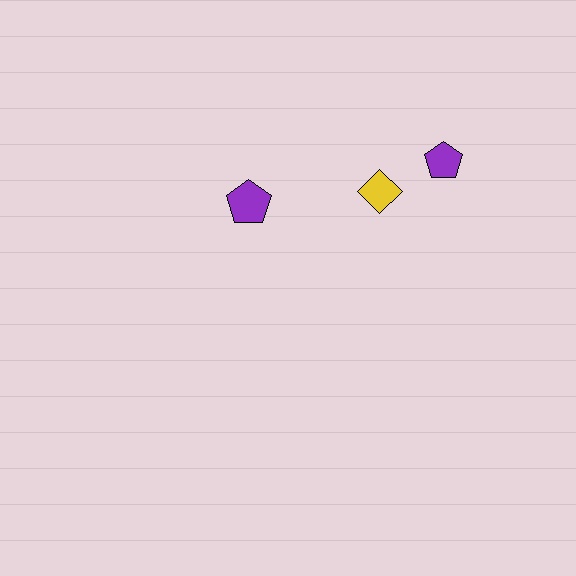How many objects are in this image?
There are 3 objects.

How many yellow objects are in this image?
There is 1 yellow object.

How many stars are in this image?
There are no stars.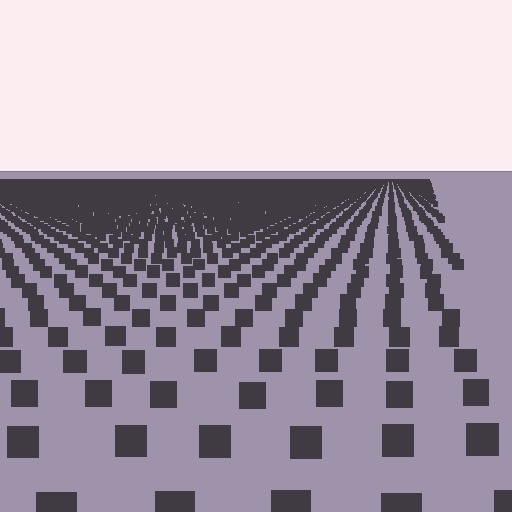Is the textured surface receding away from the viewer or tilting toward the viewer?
The surface is receding away from the viewer. Texture elements get smaller and denser toward the top.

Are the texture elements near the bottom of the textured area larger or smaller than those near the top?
Larger. Near the bottom, elements are closer to the viewer and appear at a bigger on-screen size.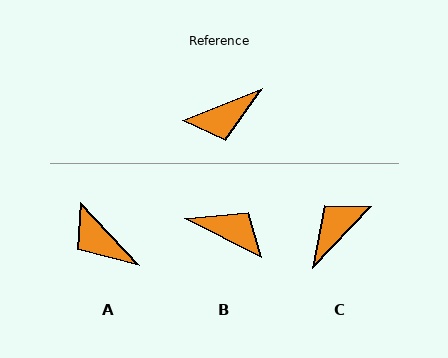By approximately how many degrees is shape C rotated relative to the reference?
Approximately 155 degrees clockwise.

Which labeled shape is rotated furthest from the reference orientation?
C, about 155 degrees away.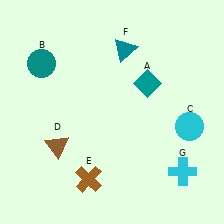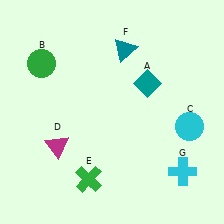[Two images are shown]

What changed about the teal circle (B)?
In Image 1, B is teal. In Image 2, it changed to green.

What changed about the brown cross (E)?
In Image 1, E is brown. In Image 2, it changed to green.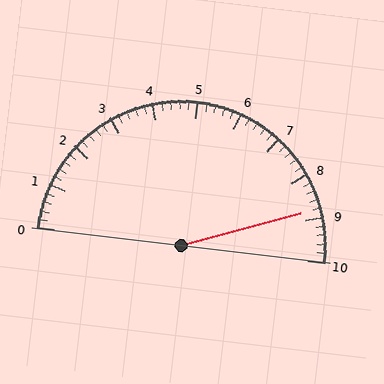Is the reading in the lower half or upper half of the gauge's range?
The reading is in the upper half of the range (0 to 10).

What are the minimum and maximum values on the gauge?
The gauge ranges from 0 to 10.